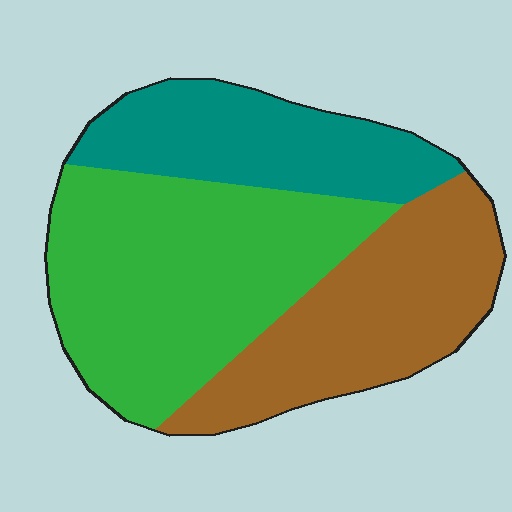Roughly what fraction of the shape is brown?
Brown takes up about one third (1/3) of the shape.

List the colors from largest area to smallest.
From largest to smallest: green, brown, teal.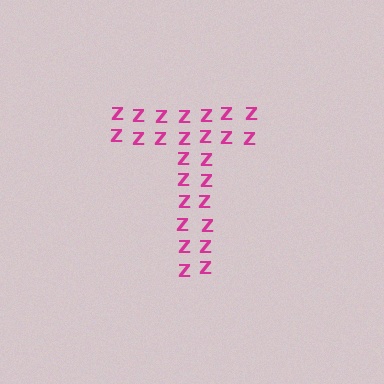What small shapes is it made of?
It is made of small letter Z's.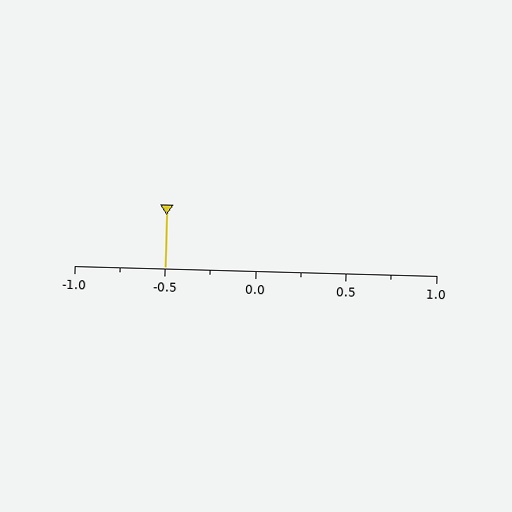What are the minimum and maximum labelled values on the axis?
The axis runs from -1.0 to 1.0.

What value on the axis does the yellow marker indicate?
The marker indicates approximately -0.5.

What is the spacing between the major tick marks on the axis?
The major ticks are spaced 0.5 apart.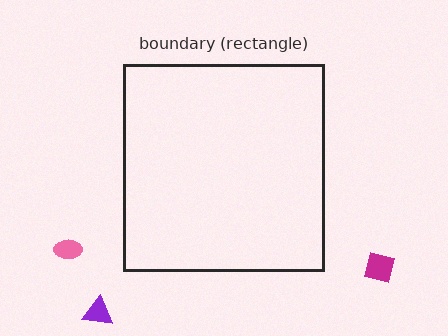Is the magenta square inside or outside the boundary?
Outside.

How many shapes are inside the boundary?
0 inside, 3 outside.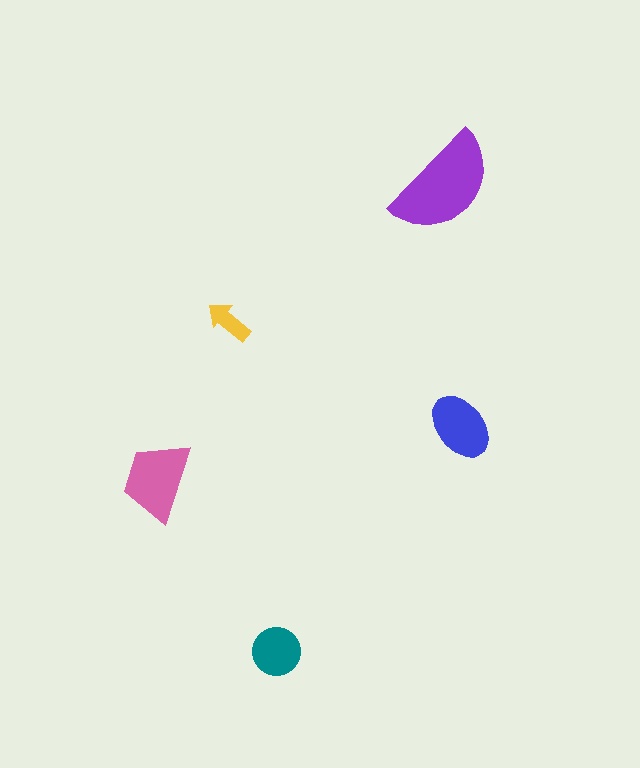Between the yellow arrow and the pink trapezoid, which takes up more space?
The pink trapezoid.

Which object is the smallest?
The yellow arrow.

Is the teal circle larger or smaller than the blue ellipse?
Smaller.